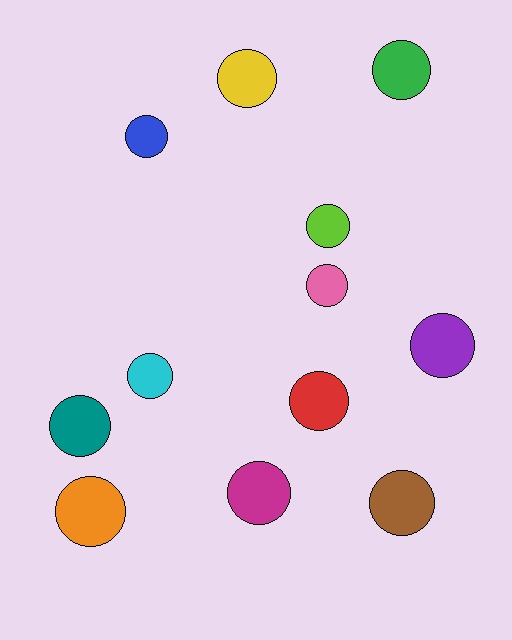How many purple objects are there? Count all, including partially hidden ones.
There is 1 purple object.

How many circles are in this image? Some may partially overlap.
There are 12 circles.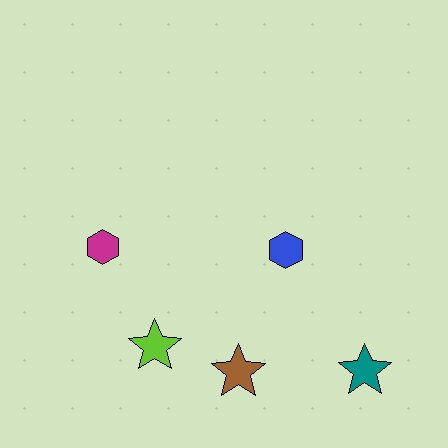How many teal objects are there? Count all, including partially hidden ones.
There is 1 teal object.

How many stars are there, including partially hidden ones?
There are 3 stars.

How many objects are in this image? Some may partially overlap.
There are 5 objects.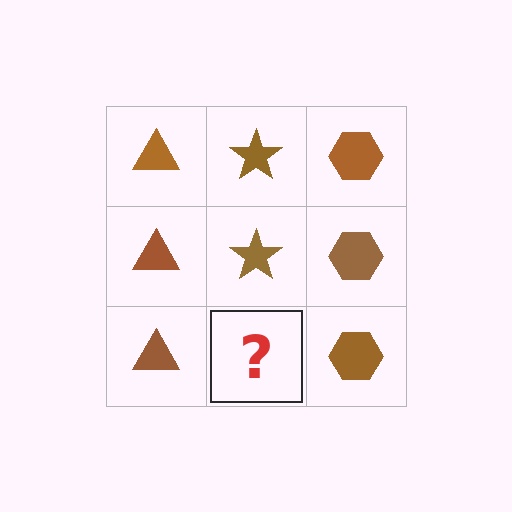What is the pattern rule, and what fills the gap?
The rule is that each column has a consistent shape. The gap should be filled with a brown star.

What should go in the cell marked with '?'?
The missing cell should contain a brown star.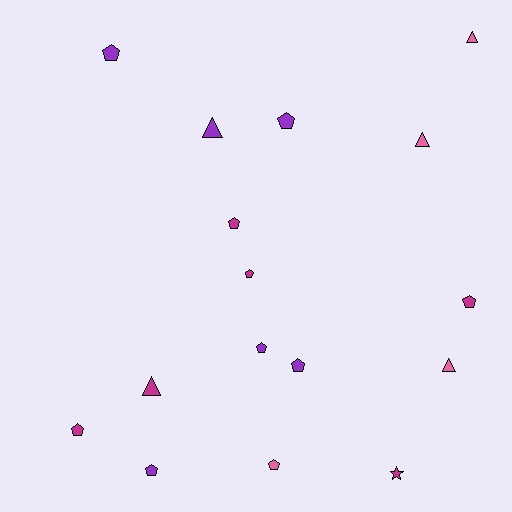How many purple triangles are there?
There is 1 purple triangle.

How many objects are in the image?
There are 16 objects.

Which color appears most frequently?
Purple, with 6 objects.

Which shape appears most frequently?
Pentagon, with 10 objects.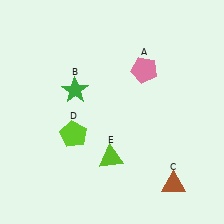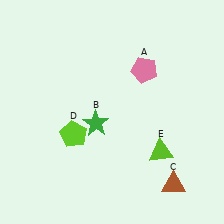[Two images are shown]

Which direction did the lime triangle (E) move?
The lime triangle (E) moved right.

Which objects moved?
The objects that moved are: the green star (B), the lime triangle (E).